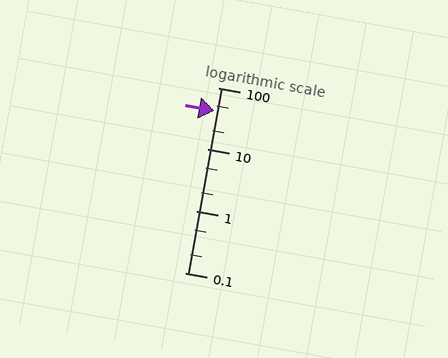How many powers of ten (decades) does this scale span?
The scale spans 3 decades, from 0.1 to 100.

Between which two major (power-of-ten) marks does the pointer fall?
The pointer is between 10 and 100.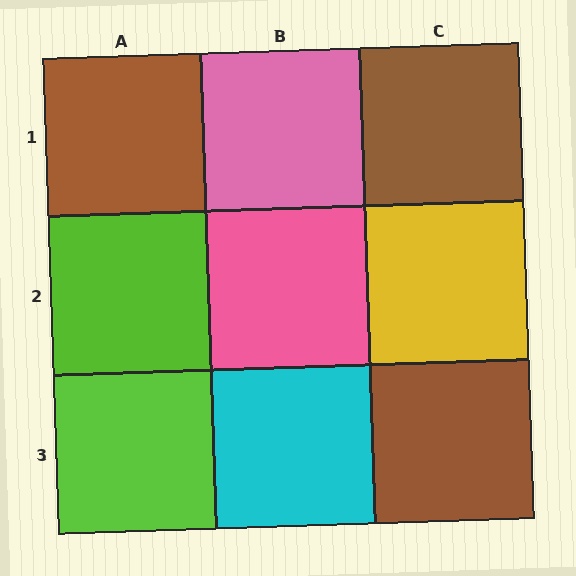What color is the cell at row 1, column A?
Brown.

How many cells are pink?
2 cells are pink.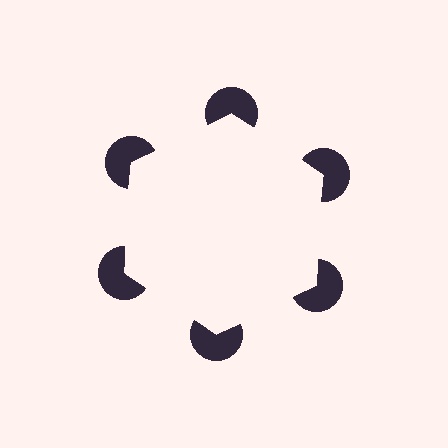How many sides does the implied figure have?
6 sides.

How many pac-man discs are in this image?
There are 6 — one at each vertex of the illusory hexagon.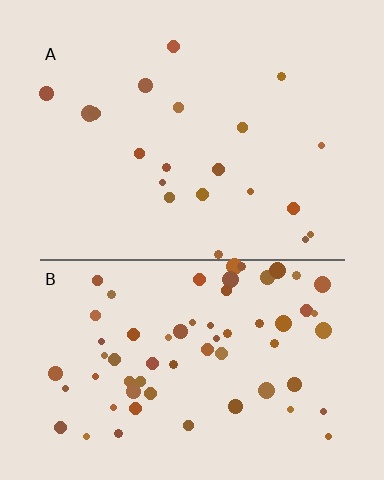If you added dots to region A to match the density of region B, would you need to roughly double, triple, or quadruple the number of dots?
Approximately triple.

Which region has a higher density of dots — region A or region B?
B (the bottom).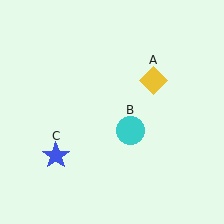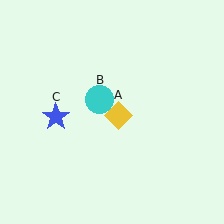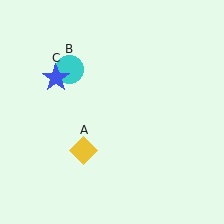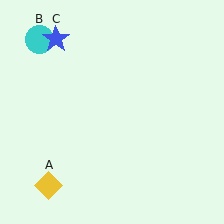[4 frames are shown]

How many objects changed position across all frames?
3 objects changed position: yellow diamond (object A), cyan circle (object B), blue star (object C).